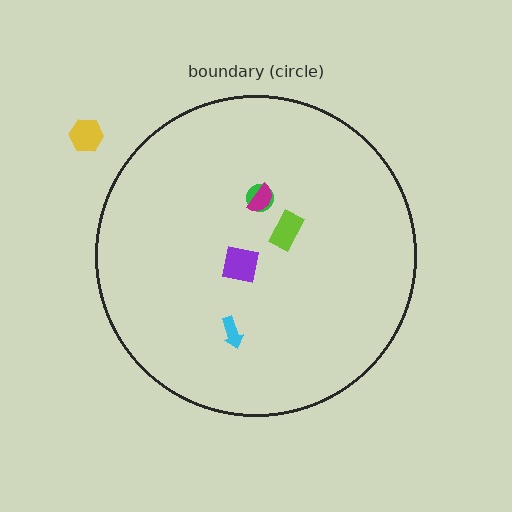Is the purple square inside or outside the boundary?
Inside.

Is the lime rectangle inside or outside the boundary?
Inside.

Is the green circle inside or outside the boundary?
Inside.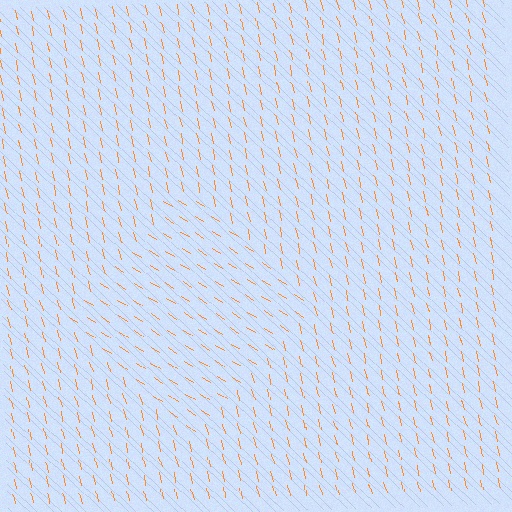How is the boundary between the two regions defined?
The boundary is defined purely by a change in line orientation (approximately 45 degrees difference). All lines are the same color and thickness.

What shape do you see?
I see a diamond.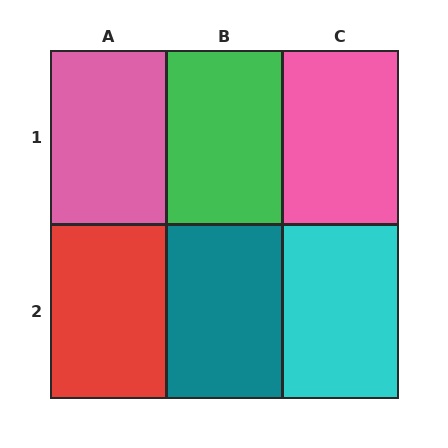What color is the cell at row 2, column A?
Red.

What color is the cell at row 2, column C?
Cyan.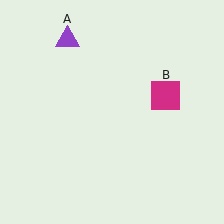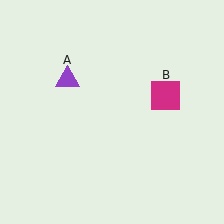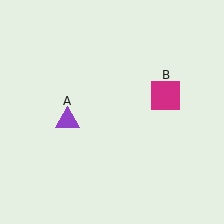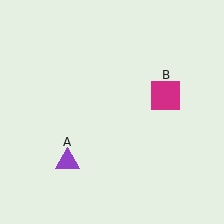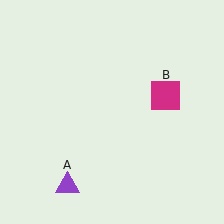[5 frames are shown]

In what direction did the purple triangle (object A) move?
The purple triangle (object A) moved down.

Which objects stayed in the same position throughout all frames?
Magenta square (object B) remained stationary.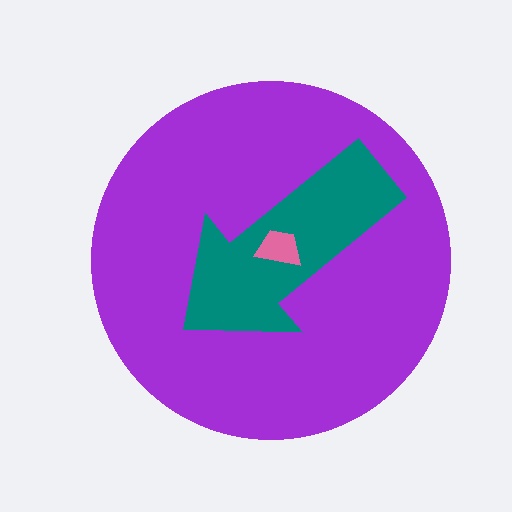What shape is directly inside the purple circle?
The teal arrow.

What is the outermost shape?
The purple circle.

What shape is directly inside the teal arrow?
The pink trapezoid.